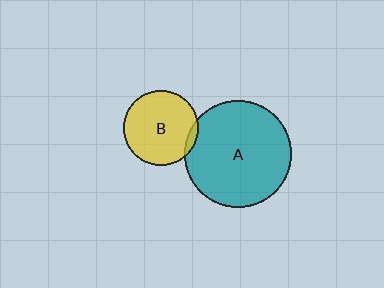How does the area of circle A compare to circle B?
Approximately 2.0 times.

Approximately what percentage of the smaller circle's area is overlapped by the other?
Approximately 5%.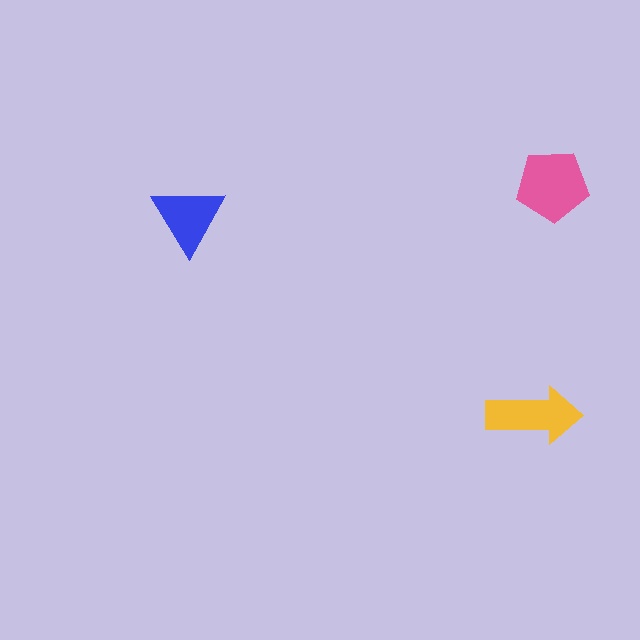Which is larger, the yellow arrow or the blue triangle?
The yellow arrow.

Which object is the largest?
The pink pentagon.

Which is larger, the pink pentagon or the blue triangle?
The pink pentagon.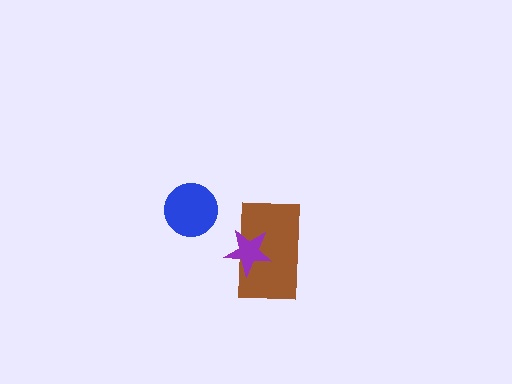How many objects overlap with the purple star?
1 object overlaps with the purple star.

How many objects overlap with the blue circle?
0 objects overlap with the blue circle.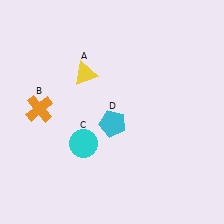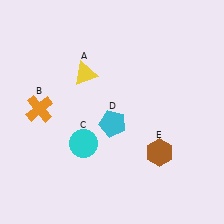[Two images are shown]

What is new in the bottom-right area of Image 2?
A brown hexagon (E) was added in the bottom-right area of Image 2.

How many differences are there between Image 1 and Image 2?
There is 1 difference between the two images.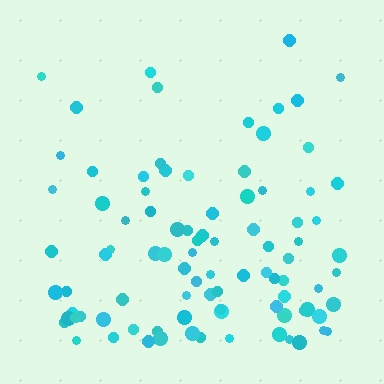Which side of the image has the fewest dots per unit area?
The top.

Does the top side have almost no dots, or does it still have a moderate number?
Still a moderate number, just noticeably fewer than the bottom.